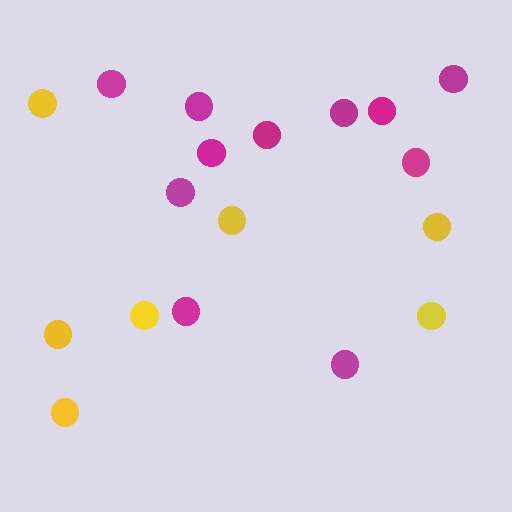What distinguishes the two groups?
There are 2 groups: one group of magenta circles (11) and one group of yellow circles (7).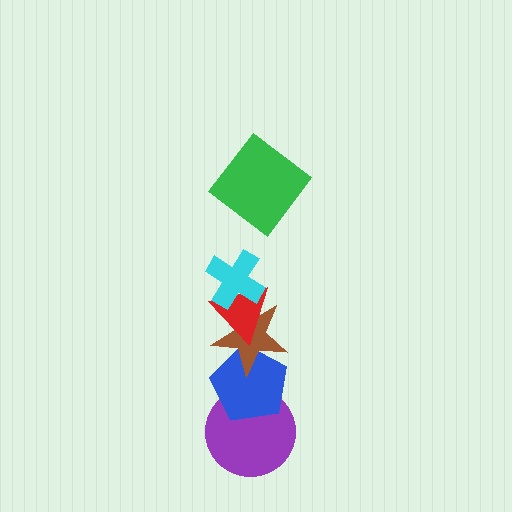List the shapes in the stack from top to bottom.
From top to bottom: the green diamond, the cyan cross, the red triangle, the brown star, the blue pentagon, the purple circle.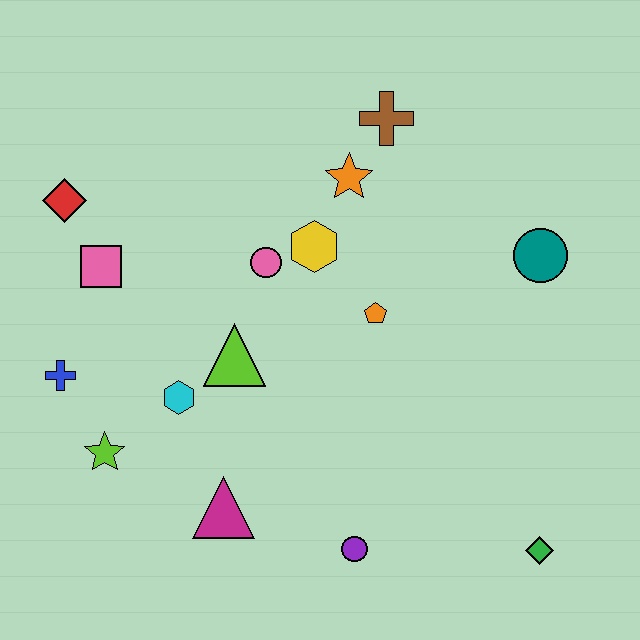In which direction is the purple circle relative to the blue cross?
The purple circle is to the right of the blue cross.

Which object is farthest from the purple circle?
The red diamond is farthest from the purple circle.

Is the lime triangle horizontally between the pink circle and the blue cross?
Yes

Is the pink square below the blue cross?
No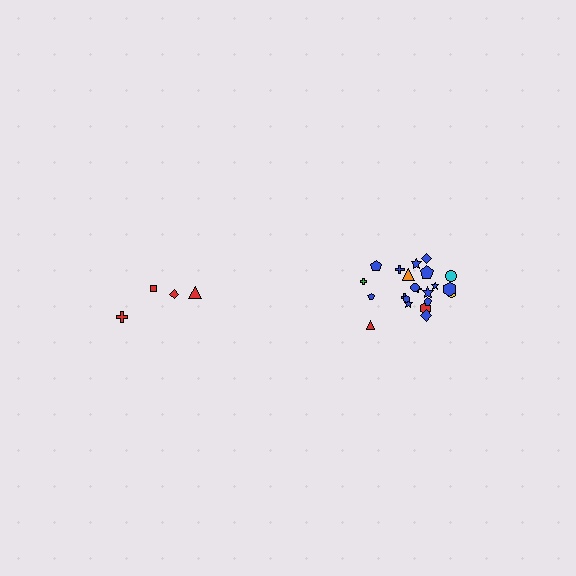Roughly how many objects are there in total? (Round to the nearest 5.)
Roughly 25 objects in total.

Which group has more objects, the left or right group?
The right group.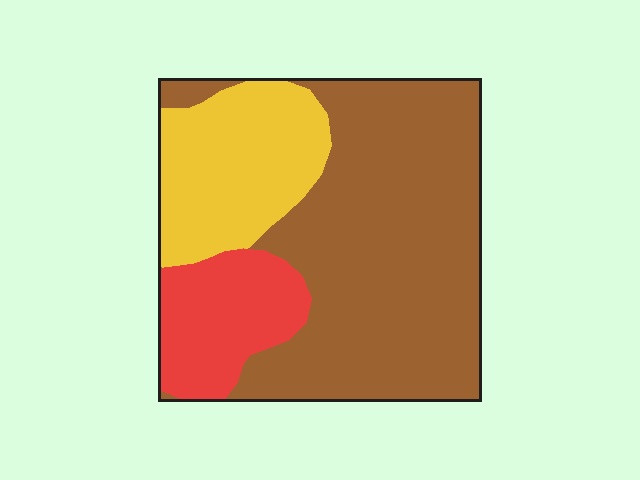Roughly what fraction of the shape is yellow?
Yellow covers about 25% of the shape.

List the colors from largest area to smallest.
From largest to smallest: brown, yellow, red.